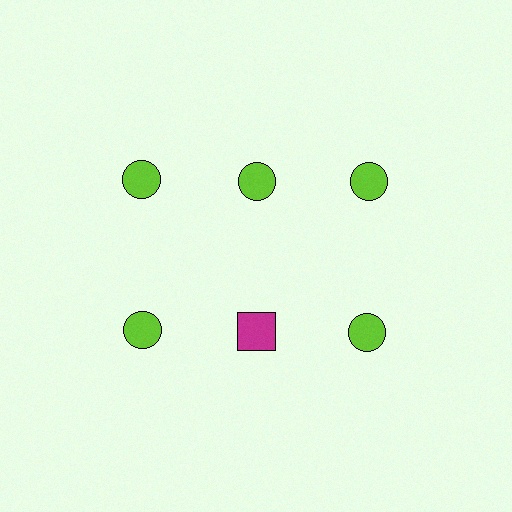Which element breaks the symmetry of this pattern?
The magenta square in the second row, second from left column breaks the symmetry. All other shapes are lime circles.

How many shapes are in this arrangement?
There are 6 shapes arranged in a grid pattern.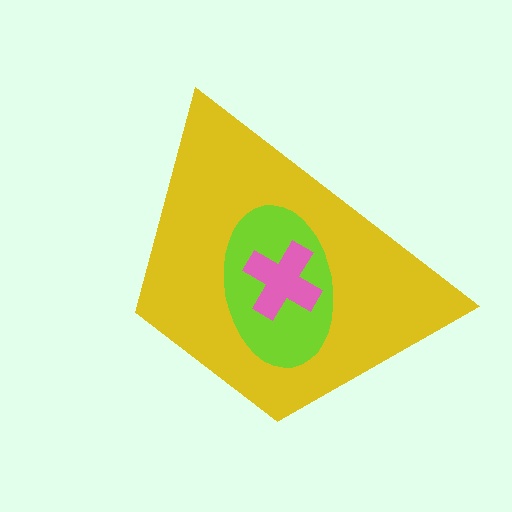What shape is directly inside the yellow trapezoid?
The lime ellipse.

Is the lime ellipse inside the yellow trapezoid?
Yes.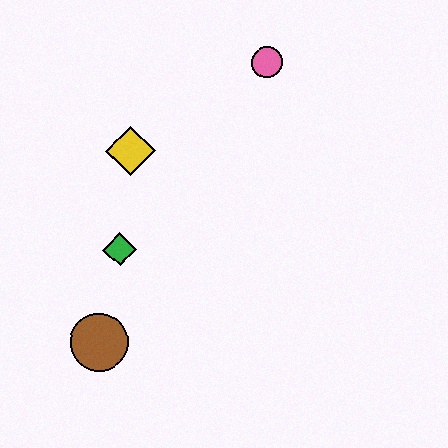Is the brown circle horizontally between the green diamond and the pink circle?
No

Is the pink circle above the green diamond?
Yes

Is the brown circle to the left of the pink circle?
Yes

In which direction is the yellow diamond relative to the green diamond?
The yellow diamond is above the green diamond.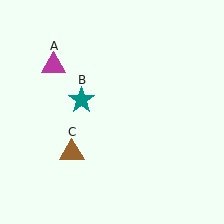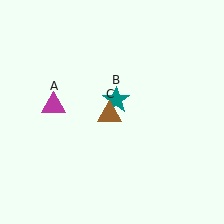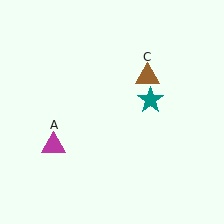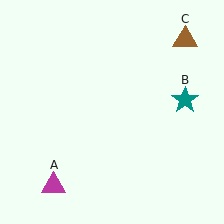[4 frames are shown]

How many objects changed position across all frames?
3 objects changed position: magenta triangle (object A), teal star (object B), brown triangle (object C).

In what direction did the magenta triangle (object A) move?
The magenta triangle (object A) moved down.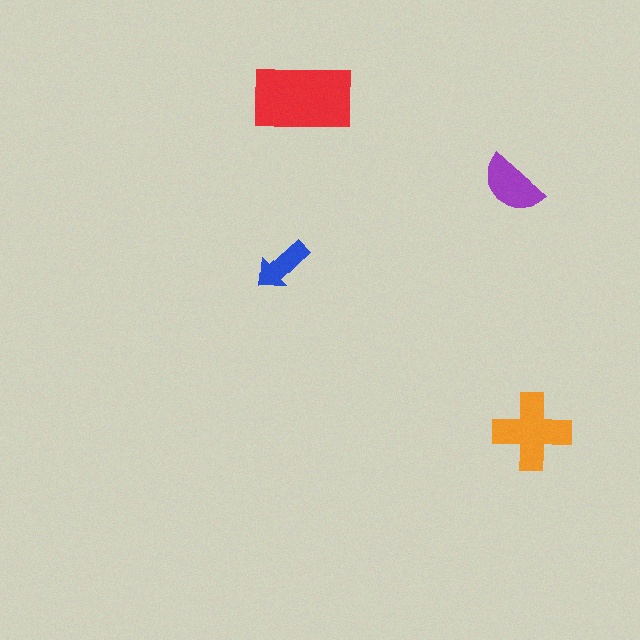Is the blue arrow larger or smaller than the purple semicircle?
Smaller.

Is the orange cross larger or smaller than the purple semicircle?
Larger.